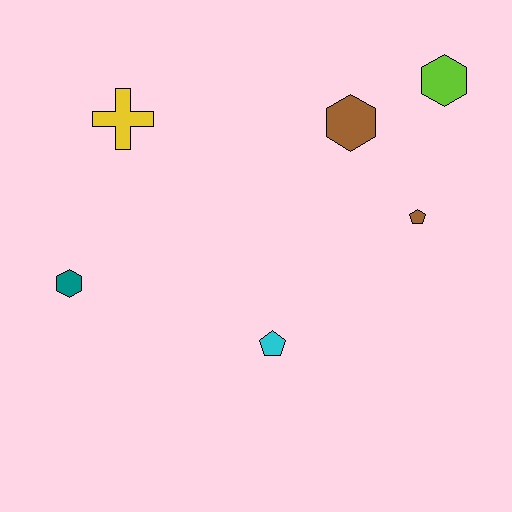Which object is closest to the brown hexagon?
The lime hexagon is closest to the brown hexagon.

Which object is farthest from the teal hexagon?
The lime hexagon is farthest from the teal hexagon.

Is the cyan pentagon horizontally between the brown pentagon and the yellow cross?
Yes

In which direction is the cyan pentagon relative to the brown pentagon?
The cyan pentagon is to the left of the brown pentagon.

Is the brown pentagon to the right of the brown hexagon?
Yes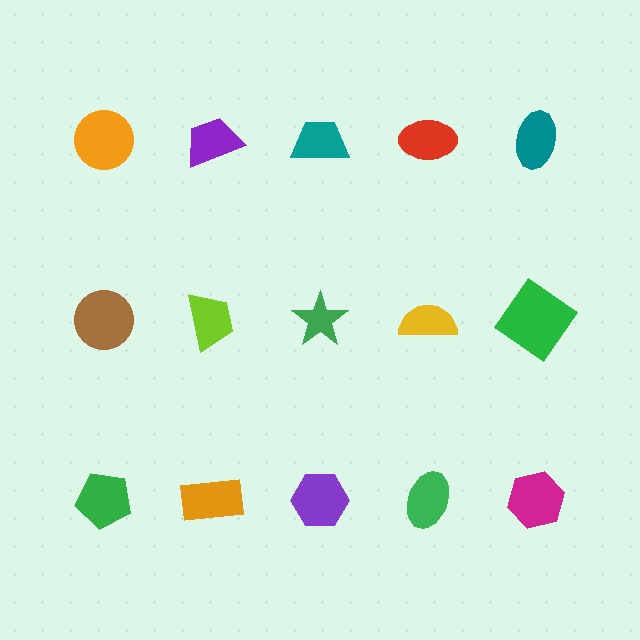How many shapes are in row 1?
5 shapes.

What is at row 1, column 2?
A purple trapezoid.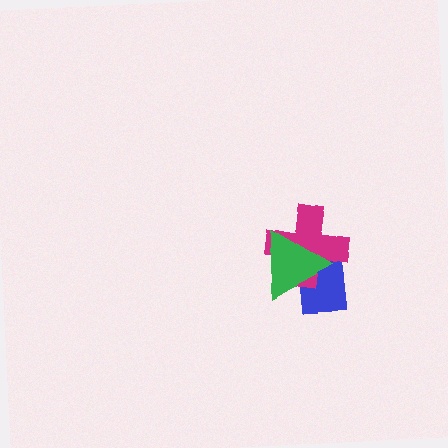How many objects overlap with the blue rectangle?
2 objects overlap with the blue rectangle.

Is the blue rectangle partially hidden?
Yes, it is partially covered by another shape.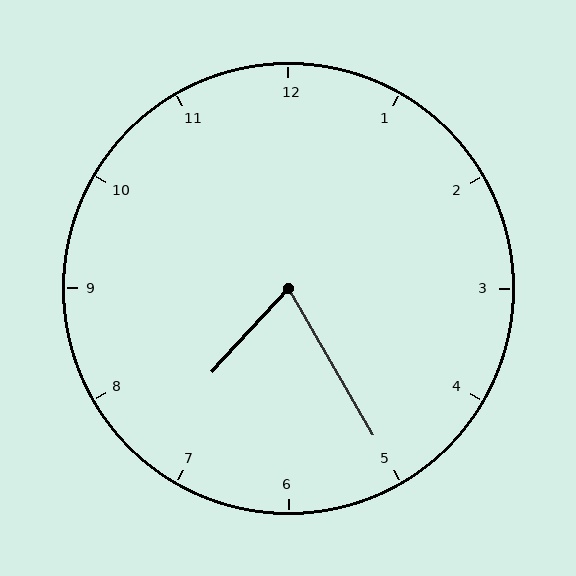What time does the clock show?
7:25.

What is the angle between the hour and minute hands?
Approximately 72 degrees.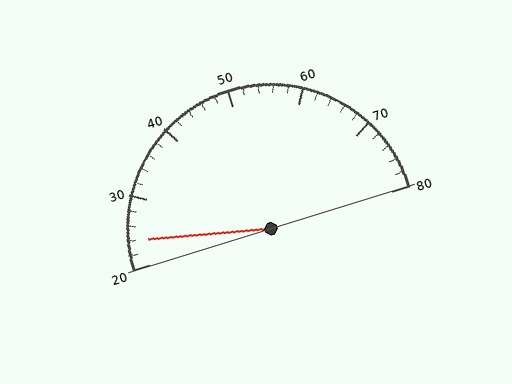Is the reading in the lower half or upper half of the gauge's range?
The reading is in the lower half of the range (20 to 80).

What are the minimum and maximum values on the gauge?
The gauge ranges from 20 to 80.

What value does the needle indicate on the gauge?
The needle indicates approximately 24.